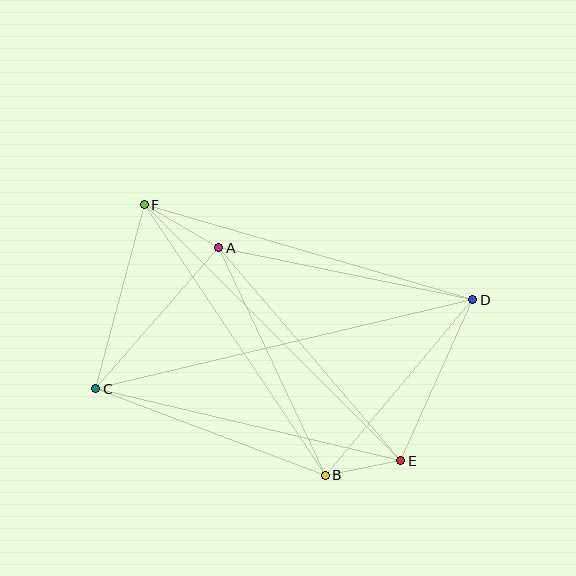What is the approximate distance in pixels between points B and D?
The distance between B and D is approximately 229 pixels.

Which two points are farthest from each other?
Points C and D are farthest from each other.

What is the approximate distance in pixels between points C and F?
The distance between C and F is approximately 190 pixels.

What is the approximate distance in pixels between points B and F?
The distance between B and F is approximately 326 pixels.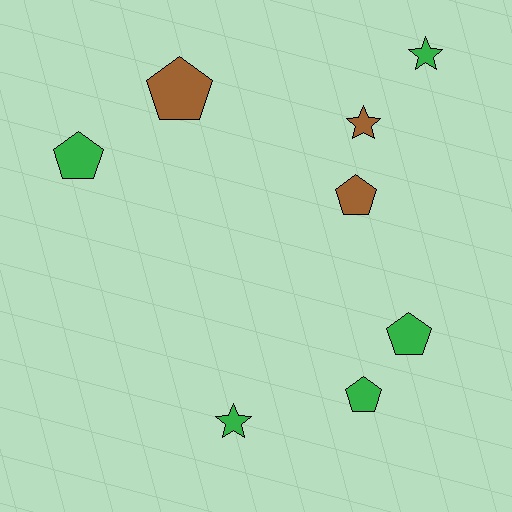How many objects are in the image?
There are 8 objects.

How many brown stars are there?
There is 1 brown star.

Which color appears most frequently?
Green, with 5 objects.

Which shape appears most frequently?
Pentagon, with 5 objects.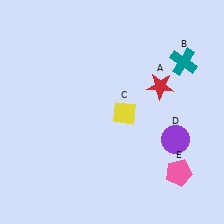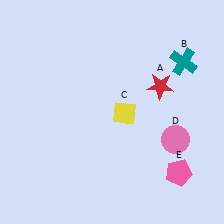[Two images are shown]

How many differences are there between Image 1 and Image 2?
There is 1 difference between the two images.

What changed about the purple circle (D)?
In Image 1, D is purple. In Image 2, it changed to pink.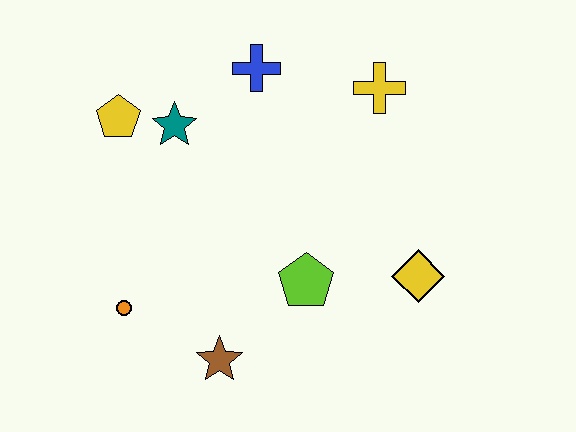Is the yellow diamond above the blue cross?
No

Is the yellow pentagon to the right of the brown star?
No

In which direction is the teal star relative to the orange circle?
The teal star is above the orange circle.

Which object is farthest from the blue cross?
The brown star is farthest from the blue cross.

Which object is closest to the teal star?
The yellow pentagon is closest to the teal star.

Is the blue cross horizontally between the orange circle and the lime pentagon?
Yes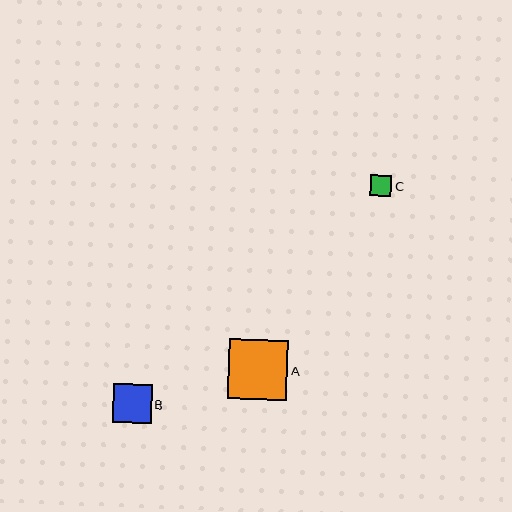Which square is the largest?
Square A is the largest with a size of approximately 59 pixels.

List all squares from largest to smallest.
From largest to smallest: A, B, C.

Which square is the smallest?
Square C is the smallest with a size of approximately 21 pixels.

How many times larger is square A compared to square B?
Square A is approximately 1.5 times the size of square B.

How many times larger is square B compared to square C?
Square B is approximately 1.9 times the size of square C.